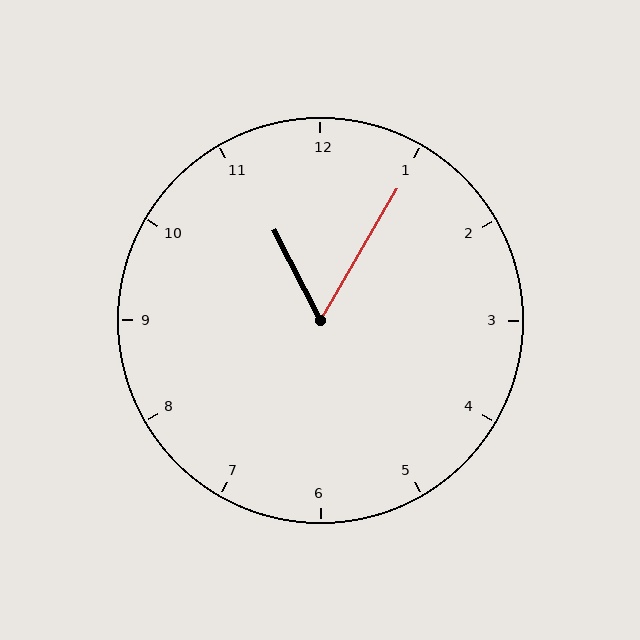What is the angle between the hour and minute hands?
Approximately 58 degrees.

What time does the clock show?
11:05.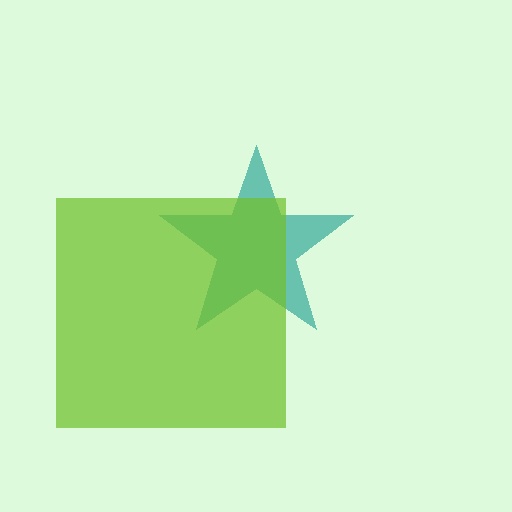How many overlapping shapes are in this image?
There are 2 overlapping shapes in the image.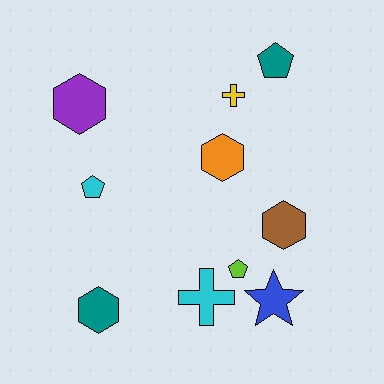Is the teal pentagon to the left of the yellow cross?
No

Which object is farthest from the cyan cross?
The teal pentagon is farthest from the cyan cross.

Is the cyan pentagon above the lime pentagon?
Yes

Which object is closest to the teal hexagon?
The cyan cross is closest to the teal hexagon.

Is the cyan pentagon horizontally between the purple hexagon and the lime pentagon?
Yes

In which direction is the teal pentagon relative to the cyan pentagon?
The teal pentagon is to the right of the cyan pentagon.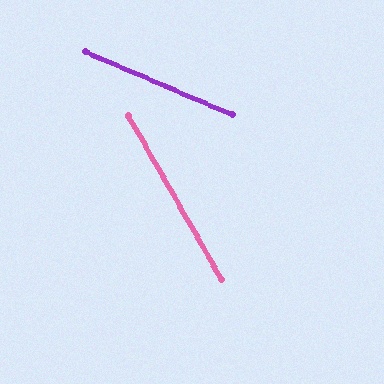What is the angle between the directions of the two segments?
Approximately 37 degrees.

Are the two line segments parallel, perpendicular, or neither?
Neither parallel nor perpendicular — they differ by about 37°.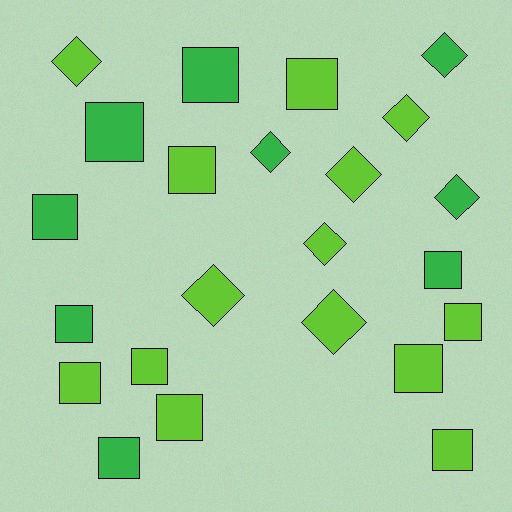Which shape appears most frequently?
Square, with 14 objects.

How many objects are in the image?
There are 23 objects.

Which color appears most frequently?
Lime, with 14 objects.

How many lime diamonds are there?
There are 6 lime diamonds.